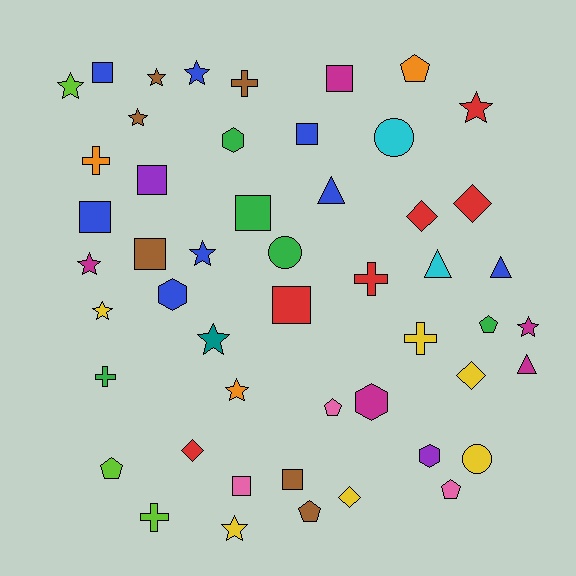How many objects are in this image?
There are 50 objects.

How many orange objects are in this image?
There are 3 orange objects.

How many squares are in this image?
There are 10 squares.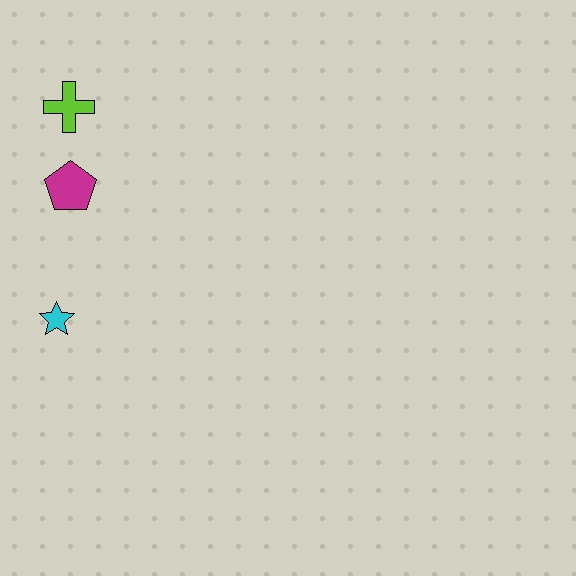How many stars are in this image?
There is 1 star.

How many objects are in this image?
There are 3 objects.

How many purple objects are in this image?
There are no purple objects.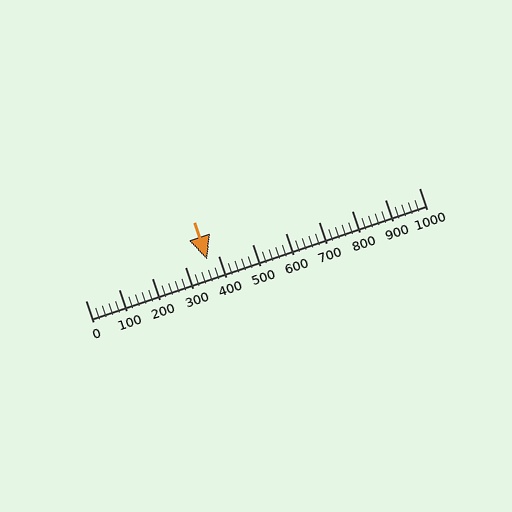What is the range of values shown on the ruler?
The ruler shows values from 0 to 1000.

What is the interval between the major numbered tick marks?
The major tick marks are spaced 100 units apart.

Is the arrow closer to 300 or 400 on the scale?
The arrow is closer to 400.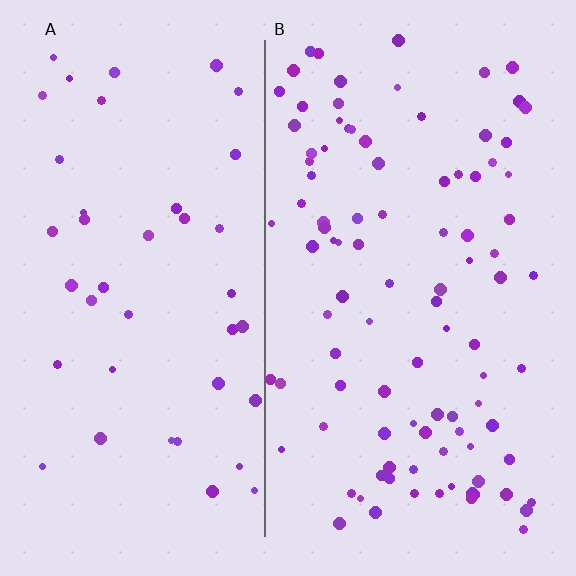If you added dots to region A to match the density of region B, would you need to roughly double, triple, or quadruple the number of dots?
Approximately double.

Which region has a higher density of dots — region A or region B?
B (the right).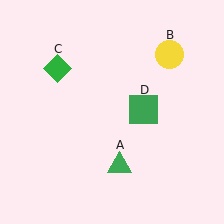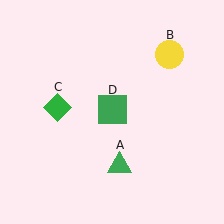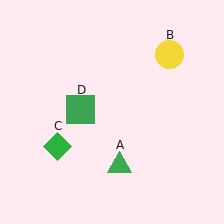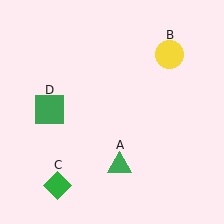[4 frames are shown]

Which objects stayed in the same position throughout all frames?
Green triangle (object A) and yellow circle (object B) remained stationary.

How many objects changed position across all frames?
2 objects changed position: green diamond (object C), green square (object D).